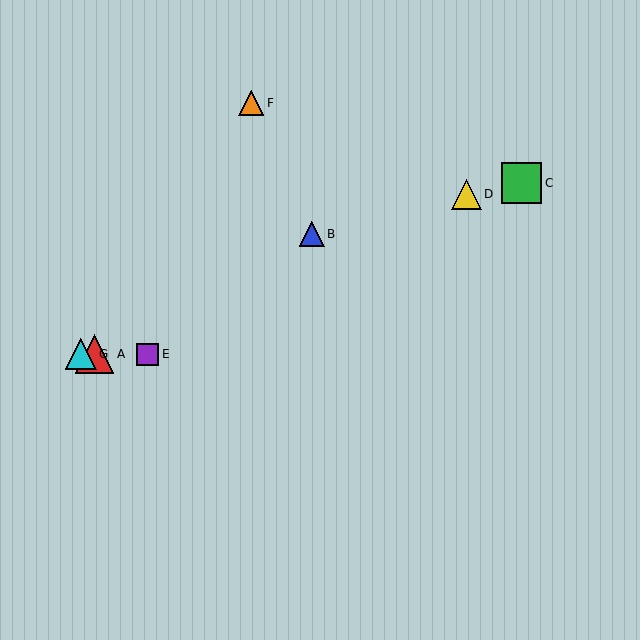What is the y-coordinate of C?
Object C is at y≈183.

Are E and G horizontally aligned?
Yes, both are at y≈354.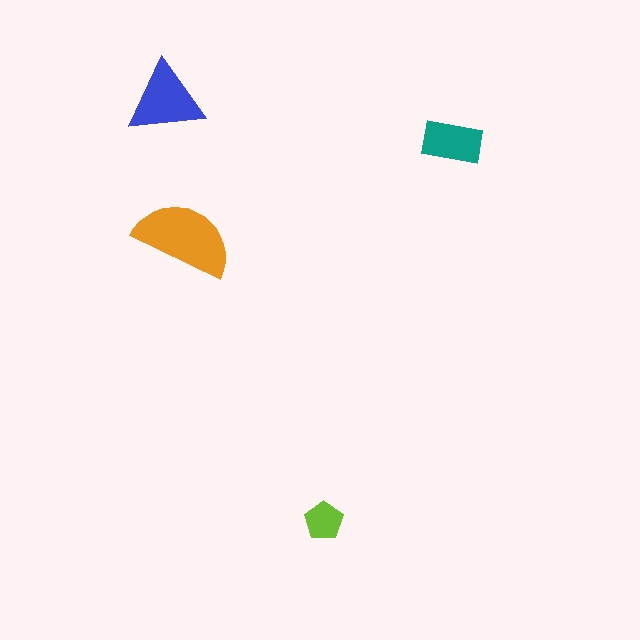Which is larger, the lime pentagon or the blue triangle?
The blue triangle.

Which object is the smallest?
The lime pentagon.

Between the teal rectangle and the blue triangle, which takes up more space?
The blue triangle.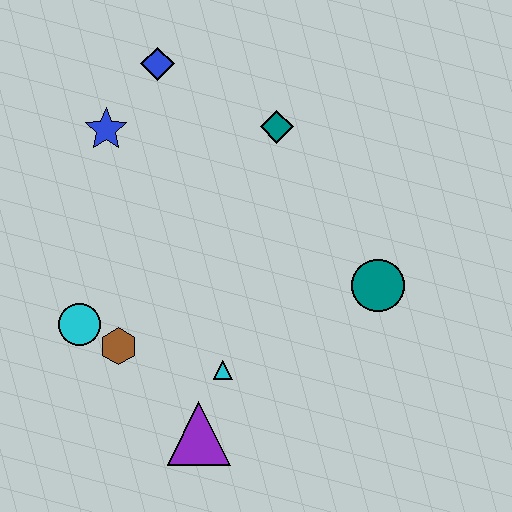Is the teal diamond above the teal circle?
Yes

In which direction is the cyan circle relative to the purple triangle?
The cyan circle is to the left of the purple triangle.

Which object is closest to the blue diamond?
The blue star is closest to the blue diamond.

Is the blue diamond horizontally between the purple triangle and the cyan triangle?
No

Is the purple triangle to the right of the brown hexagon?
Yes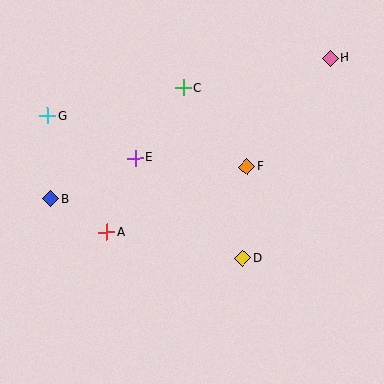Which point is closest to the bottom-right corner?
Point D is closest to the bottom-right corner.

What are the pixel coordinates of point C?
Point C is at (183, 88).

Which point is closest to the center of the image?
Point F at (247, 167) is closest to the center.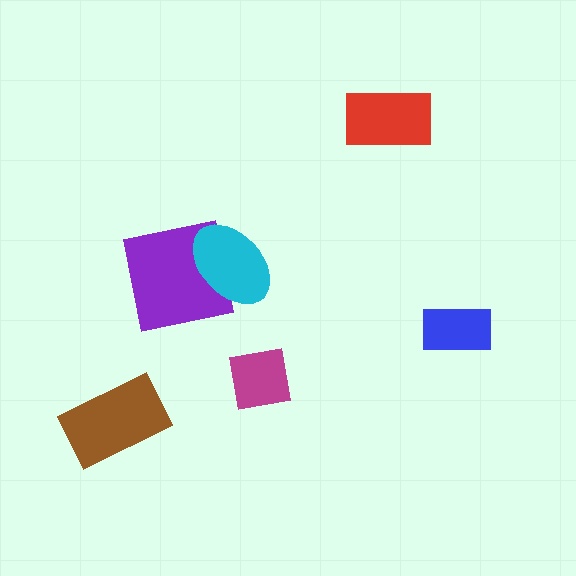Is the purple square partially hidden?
Yes, it is partially covered by another shape.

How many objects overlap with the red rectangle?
0 objects overlap with the red rectangle.